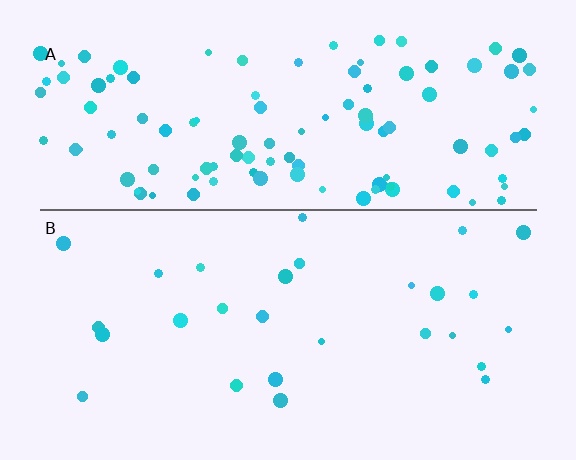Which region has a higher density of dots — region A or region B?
A (the top).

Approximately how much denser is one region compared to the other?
Approximately 4.0× — region A over region B.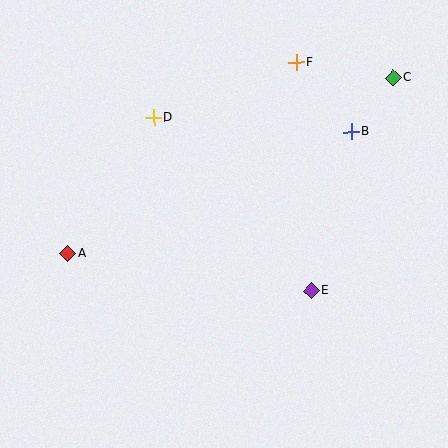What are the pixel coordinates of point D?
Point D is at (154, 118).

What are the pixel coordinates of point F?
Point F is at (296, 62).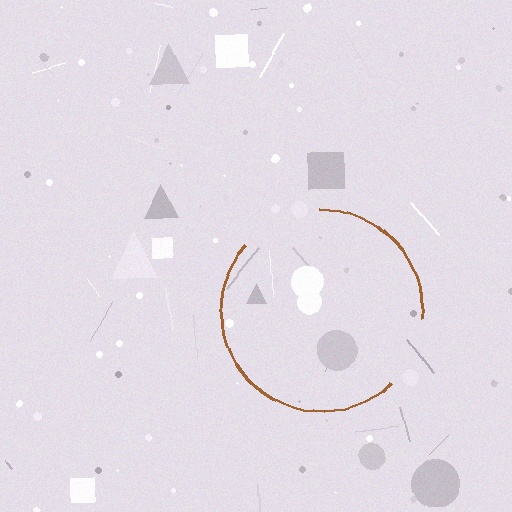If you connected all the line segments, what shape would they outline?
They would outline a circle.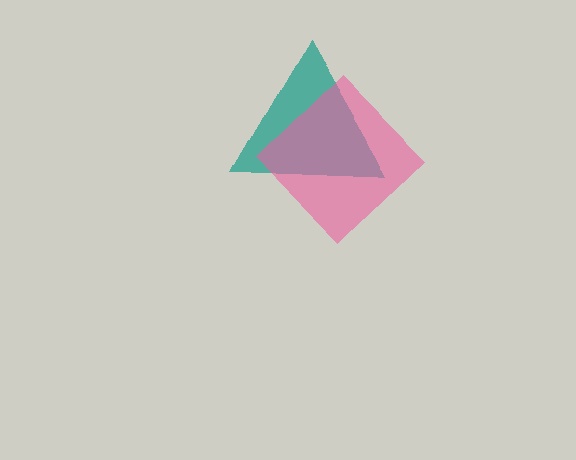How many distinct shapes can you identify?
There are 2 distinct shapes: a teal triangle, a pink diamond.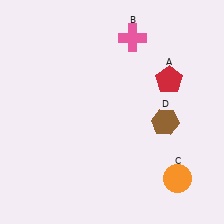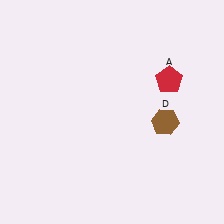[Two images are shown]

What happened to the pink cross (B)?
The pink cross (B) was removed in Image 2. It was in the top-right area of Image 1.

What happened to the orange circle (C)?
The orange circle (C) was removed in Image 2. It was in the bottom-right area of Image 1.